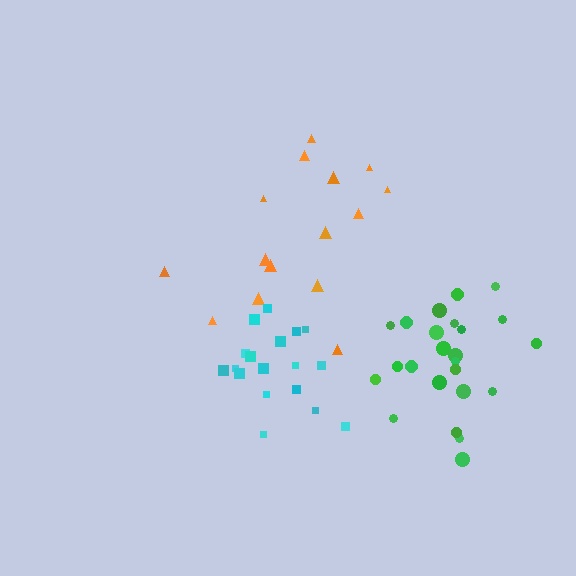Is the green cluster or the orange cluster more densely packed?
Green.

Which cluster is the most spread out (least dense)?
Orange.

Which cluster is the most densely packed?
Green.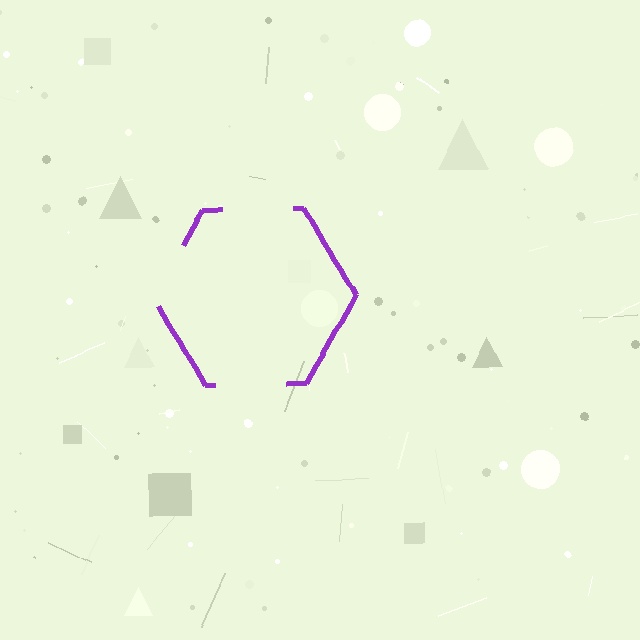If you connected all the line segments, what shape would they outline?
They would outline a hexagon.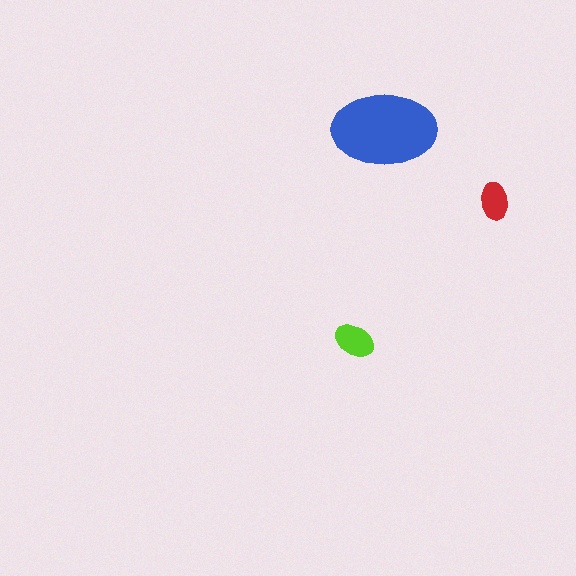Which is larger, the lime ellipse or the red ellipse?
The lime one.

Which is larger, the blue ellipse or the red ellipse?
The blue one.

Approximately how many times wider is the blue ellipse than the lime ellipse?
About 2.5 times wider.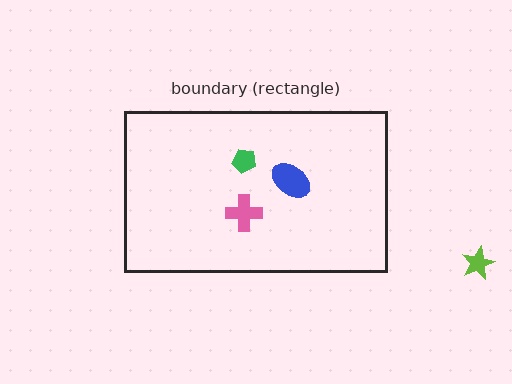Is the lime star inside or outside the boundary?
Outside.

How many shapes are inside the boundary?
3 inside, 1 outside.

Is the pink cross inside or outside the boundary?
Inside.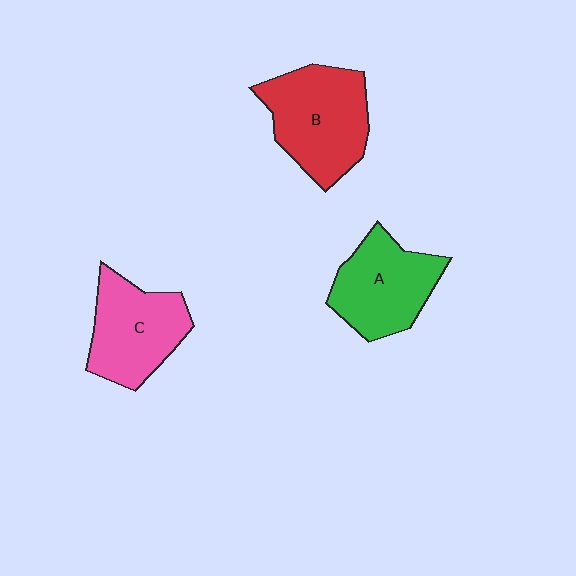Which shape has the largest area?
Shape B (red).